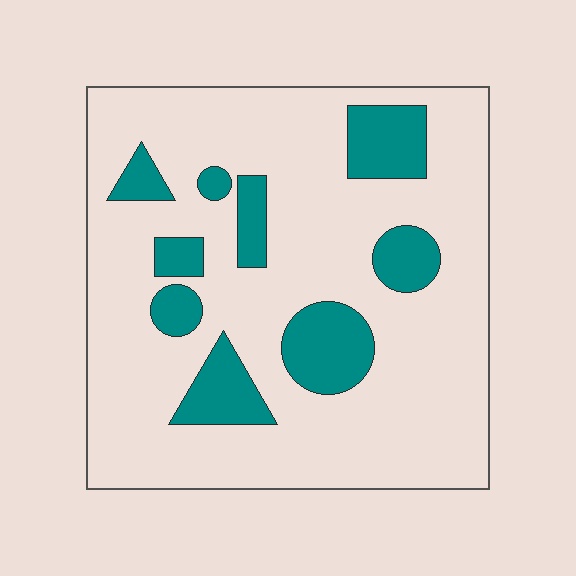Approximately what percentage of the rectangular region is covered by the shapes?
Approximately 20%.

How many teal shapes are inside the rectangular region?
9.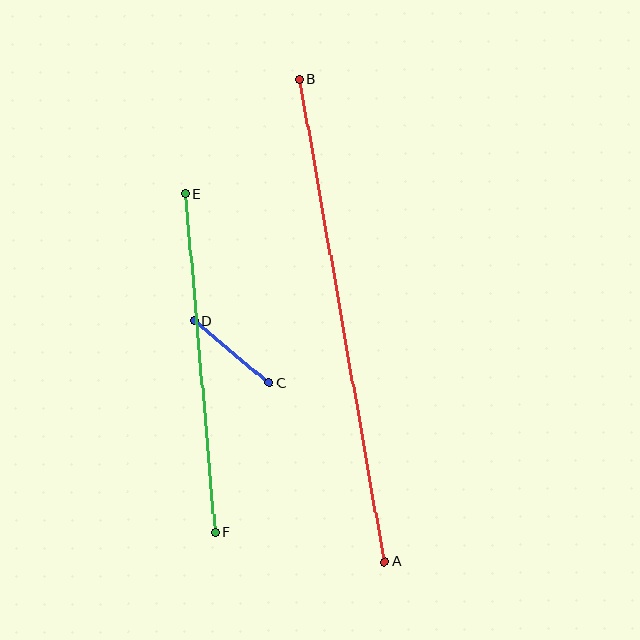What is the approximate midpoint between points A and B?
The midpoint is at approximately (342, 321) pixels.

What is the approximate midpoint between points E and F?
The midpoint is at approximately (200, 363) pixels.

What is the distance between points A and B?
The distance is approximately 490 pixels.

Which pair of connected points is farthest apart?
Points A and B are farthest apart.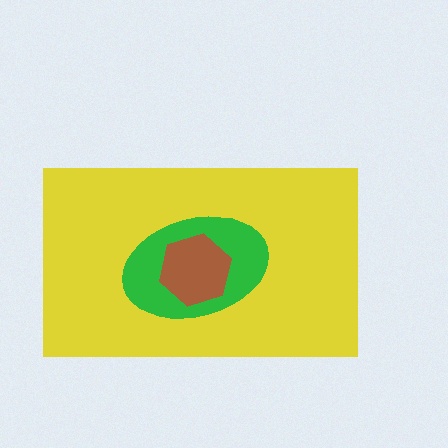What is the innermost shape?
The brown hexagon.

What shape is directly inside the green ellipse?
The brown hexagon.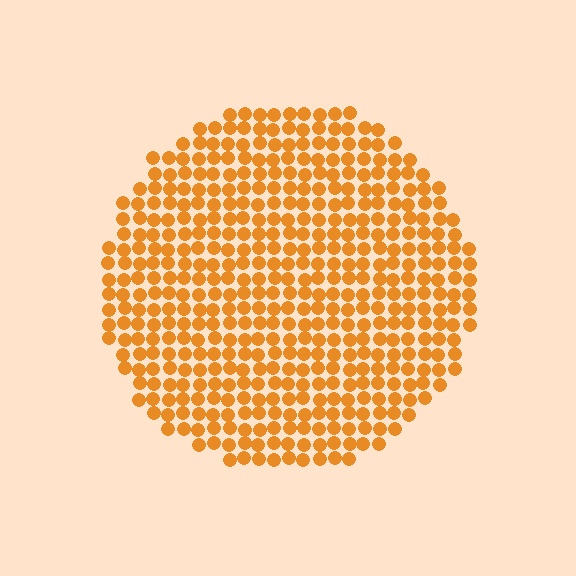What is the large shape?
The large shape is a circle.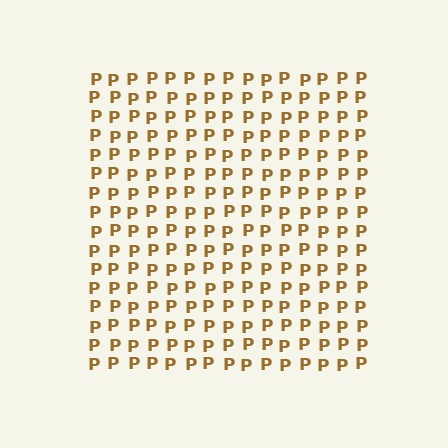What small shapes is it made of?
It is made of small letter P's.